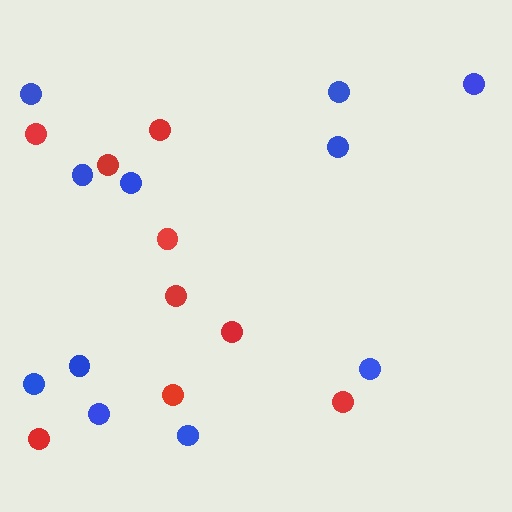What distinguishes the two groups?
There are 2 groups: one group of red circles (9) and one group of blue circles (11).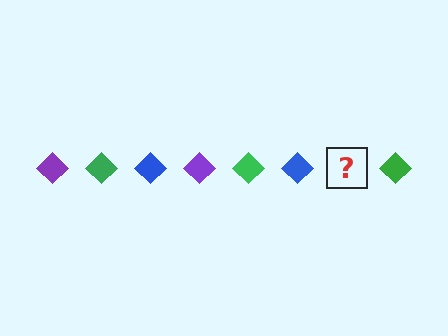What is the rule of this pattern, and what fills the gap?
The rule is that the pattern cycles through purple, green, blue diamonds. The gap should be filled with a purple diamond.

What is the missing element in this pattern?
The missing element is a purple diamond.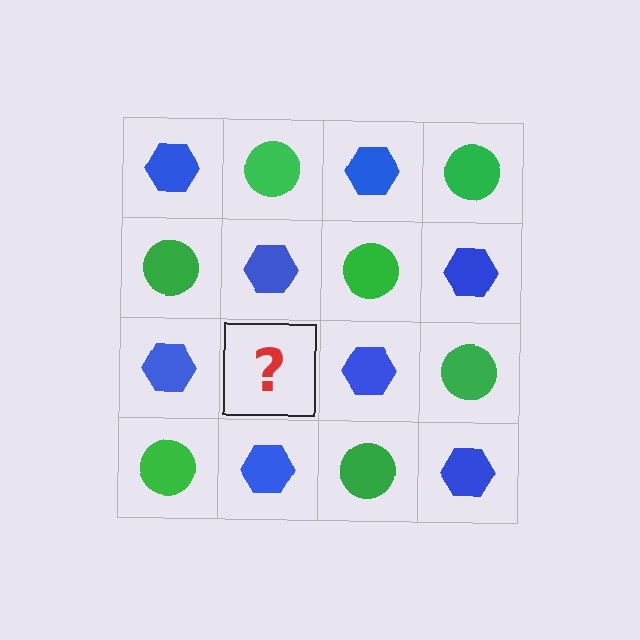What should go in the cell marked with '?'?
The missing cell should contain a green circle.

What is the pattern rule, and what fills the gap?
The rule is that it alternates blue hexagon and green circle in a checkerboard pattern. The gap should be filled with a green circle.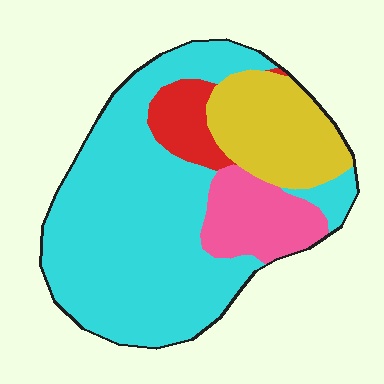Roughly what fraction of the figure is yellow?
Yellow covers roughly 20% of the figure.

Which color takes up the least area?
Red, at roughly 5%.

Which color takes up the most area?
Cyan, at roughly 60%.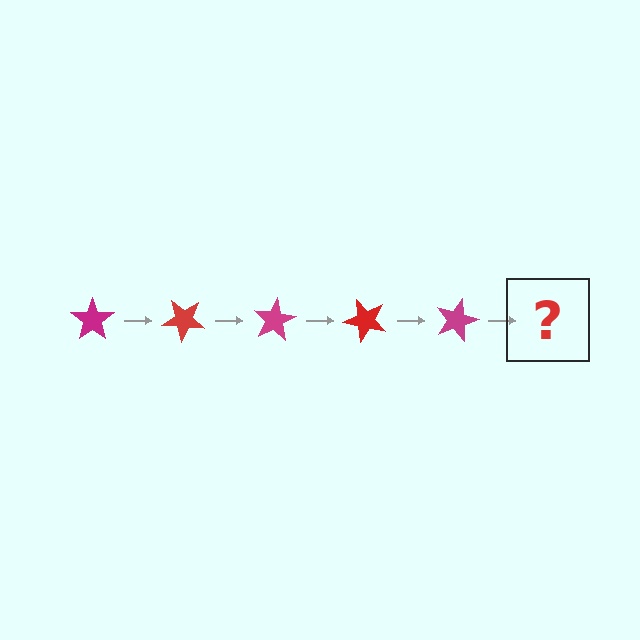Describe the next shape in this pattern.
It should be a red star, rotated 200 degrees from the start.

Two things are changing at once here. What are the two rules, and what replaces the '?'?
The two rules are that it rotates 40 degrees each step and the color cycles through magenta and red. The '?' should be a red star, rotated 200 degrees from the start.